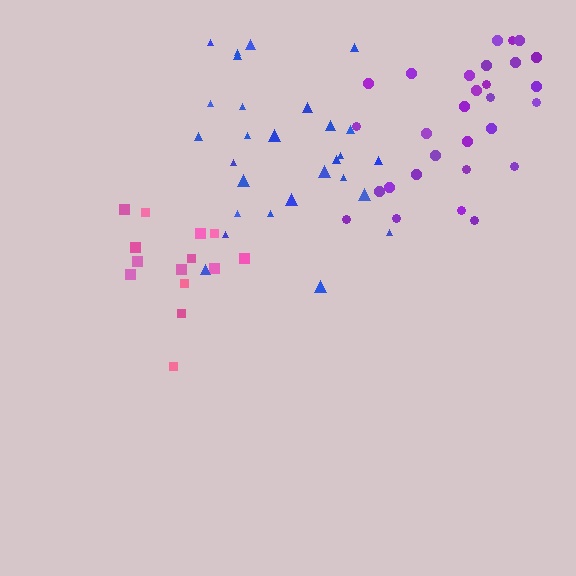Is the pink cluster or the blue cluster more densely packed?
Blue.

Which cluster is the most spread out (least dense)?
Pink.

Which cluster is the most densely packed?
Purple.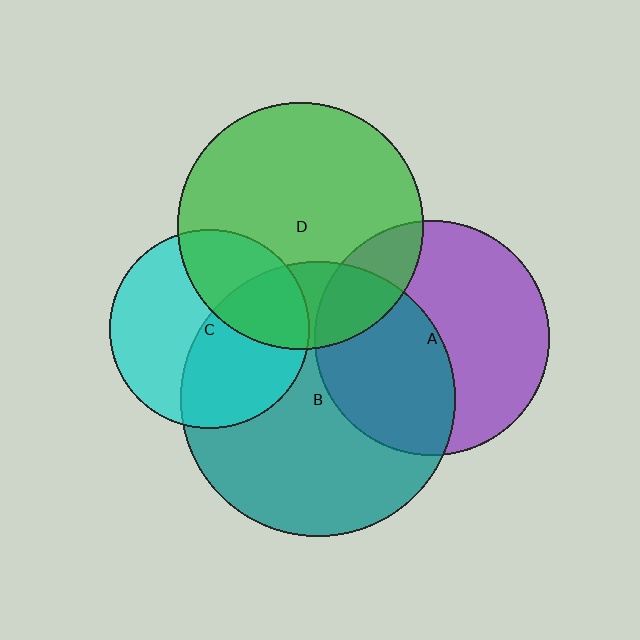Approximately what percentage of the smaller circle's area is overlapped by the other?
Approximately 25%.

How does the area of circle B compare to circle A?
Approximately 1.4 times.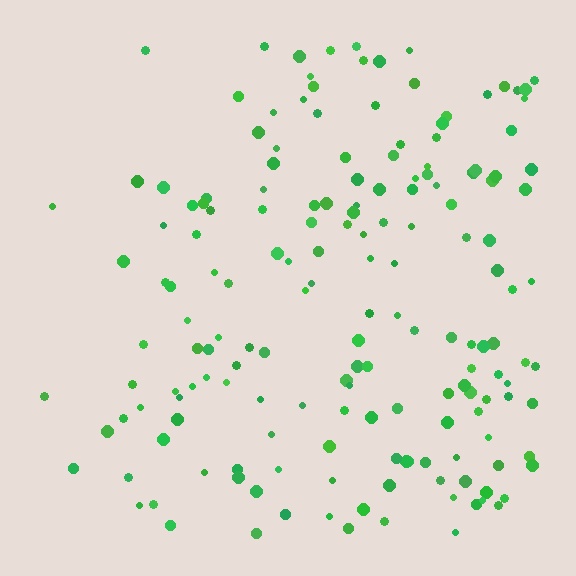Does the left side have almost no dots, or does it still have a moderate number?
Still a moderate number, just noticeably fewer than the right.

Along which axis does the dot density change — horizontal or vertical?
Horizontal.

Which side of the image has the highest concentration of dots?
The right.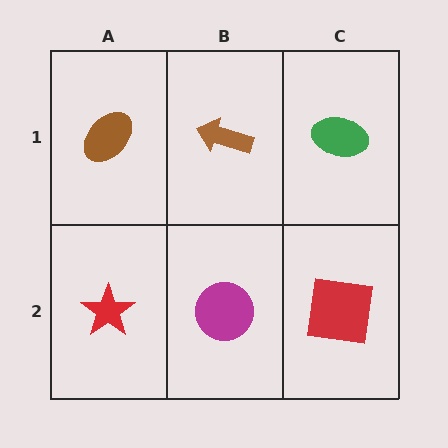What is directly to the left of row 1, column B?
A brown ellipse.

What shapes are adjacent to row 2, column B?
A brown arrow (row 1, column B), a red star (row 2, column A), a red square (row 2, column C).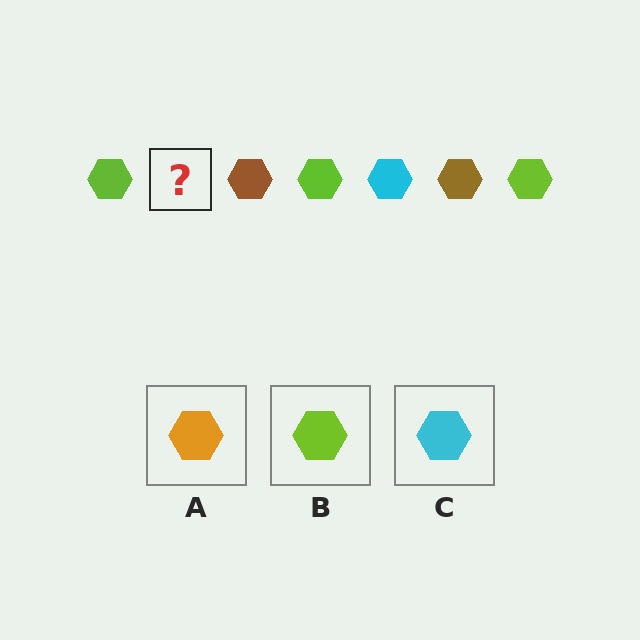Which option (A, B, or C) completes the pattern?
C.